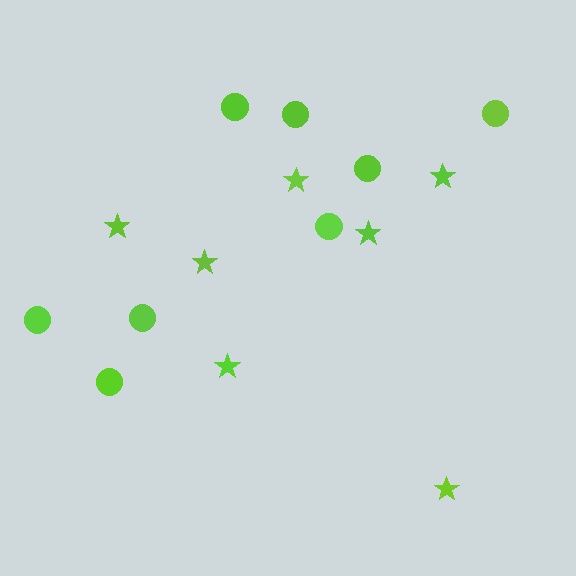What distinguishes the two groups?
There are 2 groups: one group of circles (8) and one group of stars (7).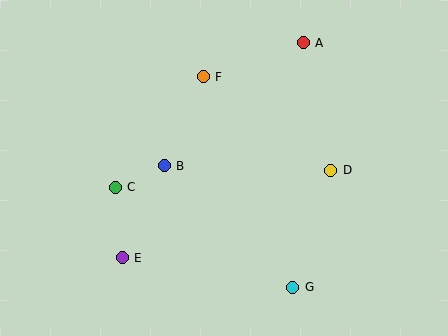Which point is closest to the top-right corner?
Point A is closest to the top-right corner.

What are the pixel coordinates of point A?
Point A is at (303, 43).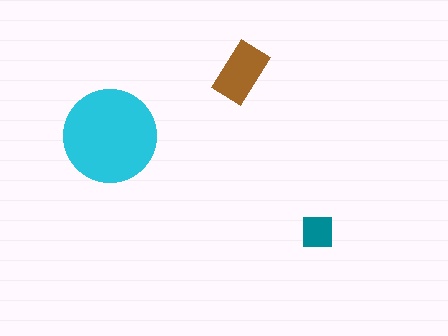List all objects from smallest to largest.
The teal square, the brown rectangle, the cyan circle.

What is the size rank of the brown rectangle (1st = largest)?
2nd.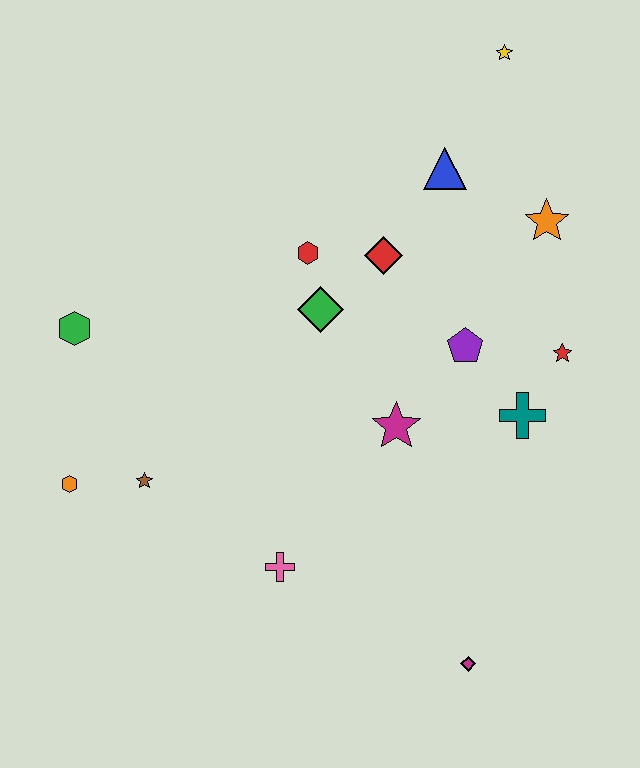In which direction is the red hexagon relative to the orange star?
The red hexagon is to the left of the orange star.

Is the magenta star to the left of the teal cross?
Yes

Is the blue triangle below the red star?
No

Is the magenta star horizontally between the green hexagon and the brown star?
No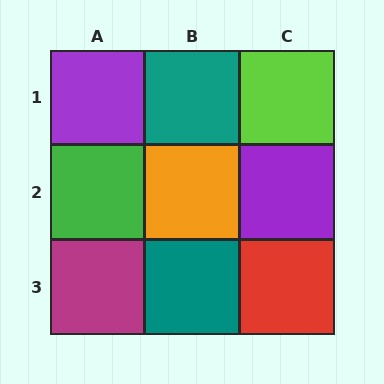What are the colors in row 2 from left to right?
Green, orange, purple.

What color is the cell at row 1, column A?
Purple.